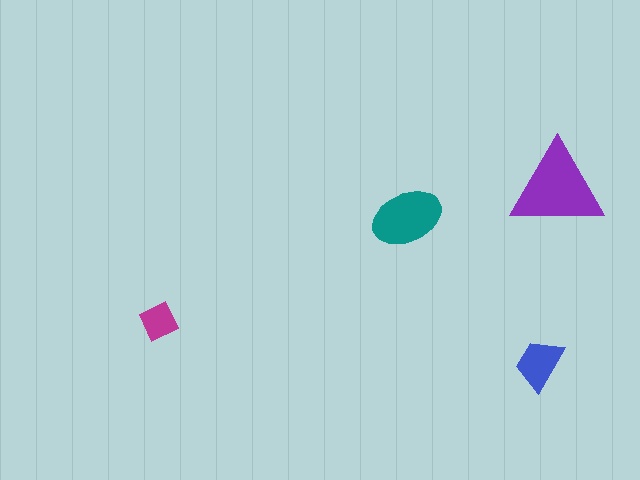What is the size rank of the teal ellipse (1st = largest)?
2nd.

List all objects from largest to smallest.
The purple triangle, the teal ellipse, the blue trapezoid, the magenta diamond.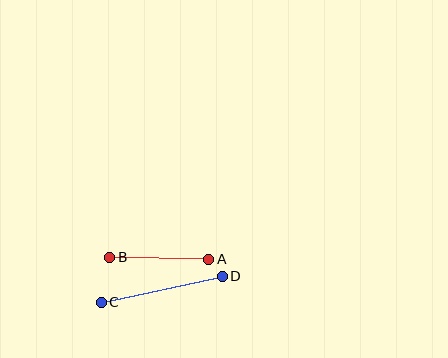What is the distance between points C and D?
The distance is approximately 124 pixels.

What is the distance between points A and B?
The distance is approximately 99 pixels.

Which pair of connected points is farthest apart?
Points C and D are farthest apart.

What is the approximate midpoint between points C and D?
The midpoint is at approximately (162, 289) pixels.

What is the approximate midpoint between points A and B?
The midpoint is at approximately (159, 258) pixels.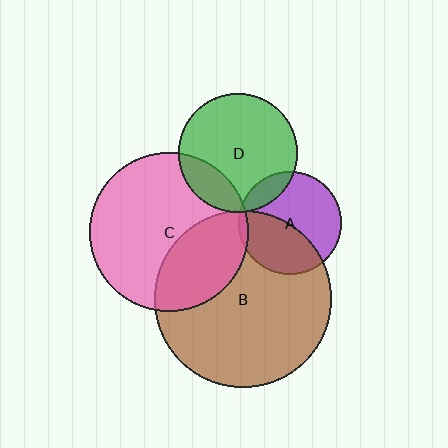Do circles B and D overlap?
Yes.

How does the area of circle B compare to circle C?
Approximately 1.2 times.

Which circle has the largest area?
Circle B (brown).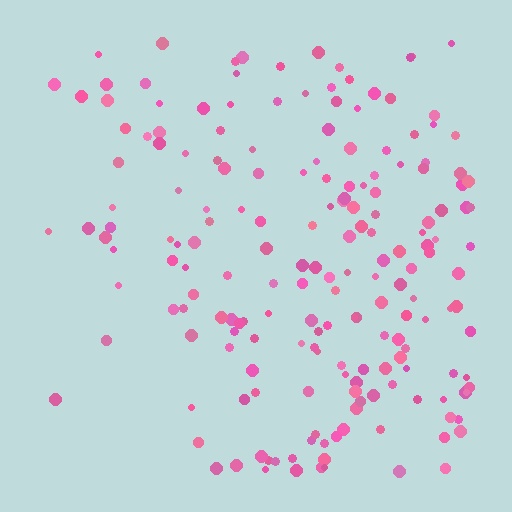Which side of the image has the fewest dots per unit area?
The left.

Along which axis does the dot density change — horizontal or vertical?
Horizontal.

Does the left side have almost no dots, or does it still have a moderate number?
Still a moderate number, just noticeably fewer than the right.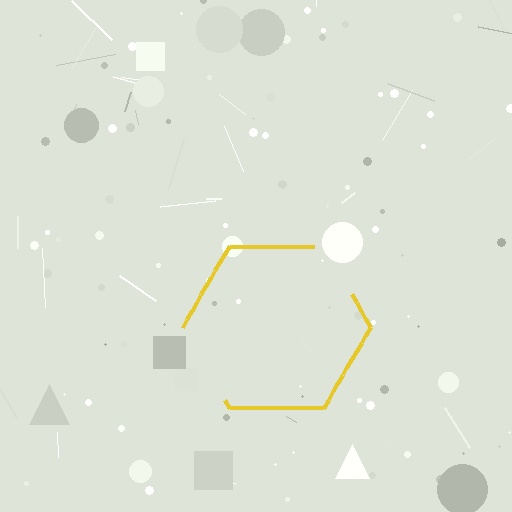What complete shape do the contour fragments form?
The contour fragments form a hexagon.